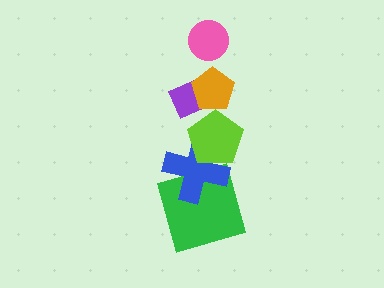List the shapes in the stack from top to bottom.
From top to bottom: the pink circle, the orange pentagon, the purple rectangle, the lime pentagon, the blue cross, the green square.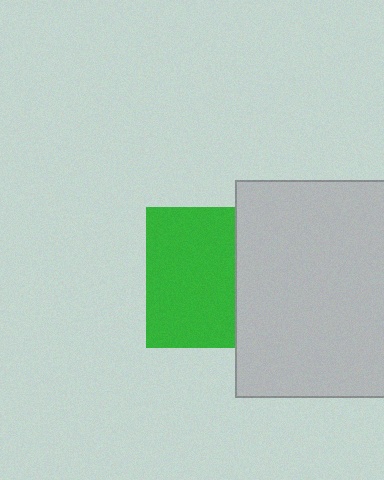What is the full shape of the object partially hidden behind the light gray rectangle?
The partially hidden object is a green square.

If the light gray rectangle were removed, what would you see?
You would see the complete green square.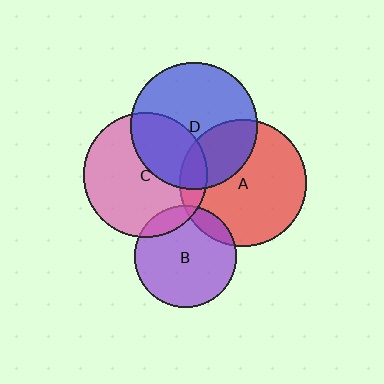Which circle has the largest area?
Circle D (blue).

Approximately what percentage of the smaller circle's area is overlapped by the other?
Approximately 10%.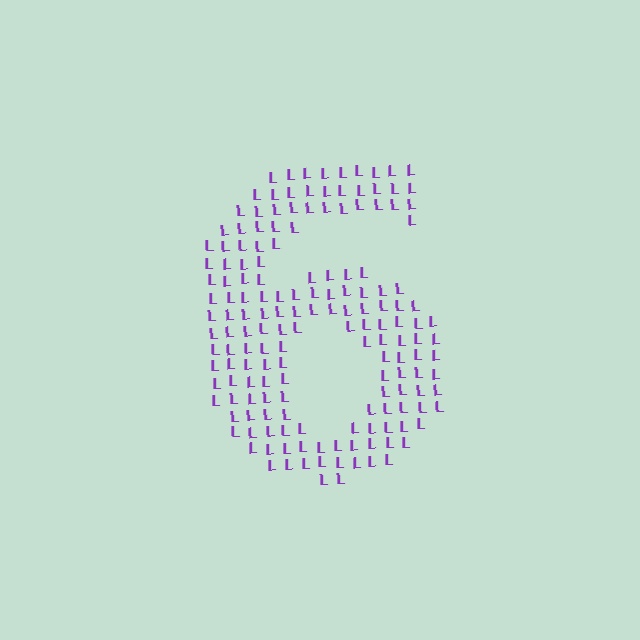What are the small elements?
The small elements are letter L's.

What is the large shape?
The large shape is the digit 6.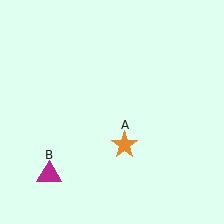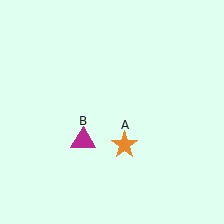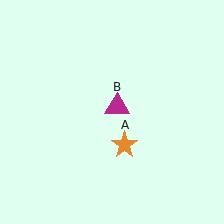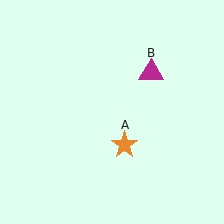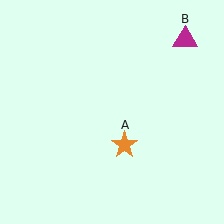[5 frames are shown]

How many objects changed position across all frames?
1 object changed position: magenta triangle (object B).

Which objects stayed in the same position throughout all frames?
Orange star (object A) remained stationary.